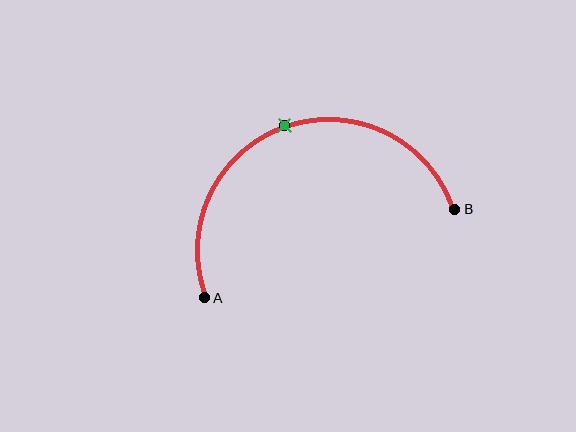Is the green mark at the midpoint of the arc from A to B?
Yes. The green mark lies on the arc at equal arc-length from both A and B — it is the arc midpoint.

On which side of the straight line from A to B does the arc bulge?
The arc bulges above the straight line connecting A and B.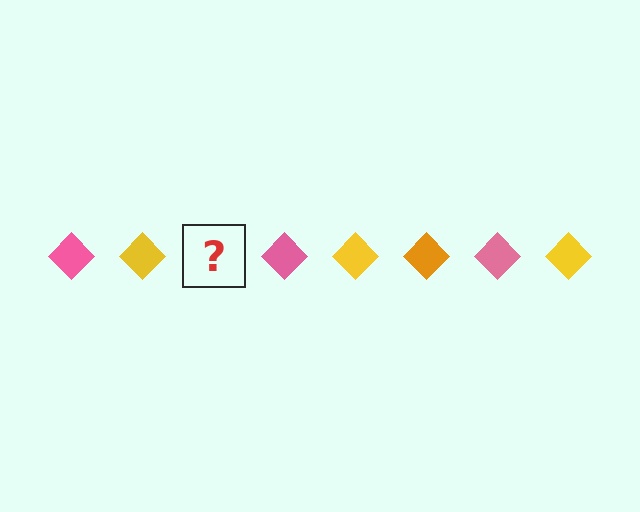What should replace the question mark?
The question mark should be replaced with an orange diamond.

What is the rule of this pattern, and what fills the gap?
The rule is that the pattern cycles through pink, yellow, orange diamonds. The gap should be filled with an orange diamond.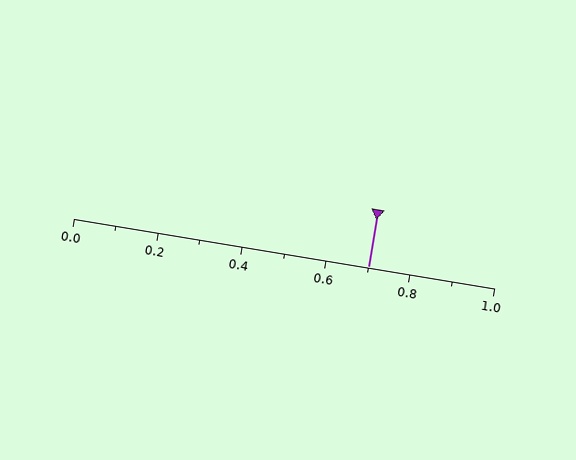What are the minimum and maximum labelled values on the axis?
The axis runs from 0.0 to 1.0.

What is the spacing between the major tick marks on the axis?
The major ticks are spaced 0.2 apart.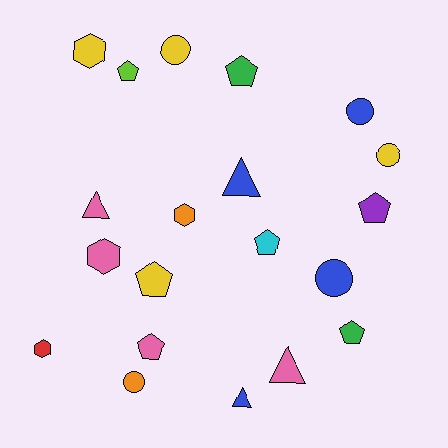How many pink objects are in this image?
There are 4 pink objects.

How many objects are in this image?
There are 20 objects.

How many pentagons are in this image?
There are 7 pentagons.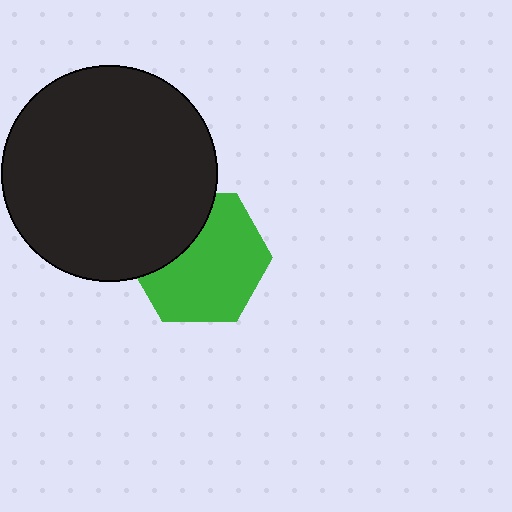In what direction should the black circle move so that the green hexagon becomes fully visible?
The black circle should move toward the upper-left. That is the shortest direction to clear the overlap and leave the green hexagon fully visible.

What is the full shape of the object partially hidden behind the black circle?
The partially hidden object is a green hexagon.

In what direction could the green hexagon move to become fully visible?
The green hexagon could move toward the lower-right. That would shift it out from behind the black circle entirely.